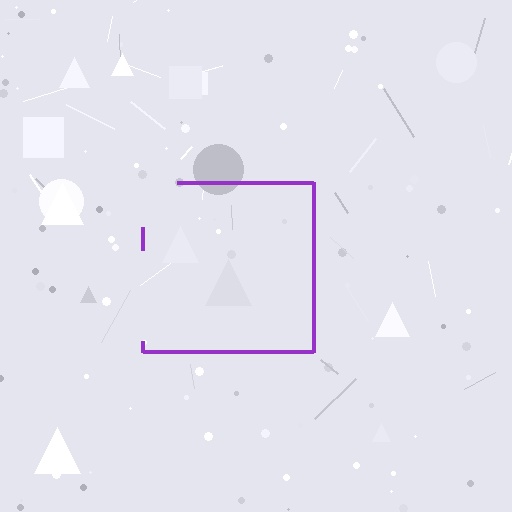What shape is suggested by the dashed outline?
The dashed outline suggests a square.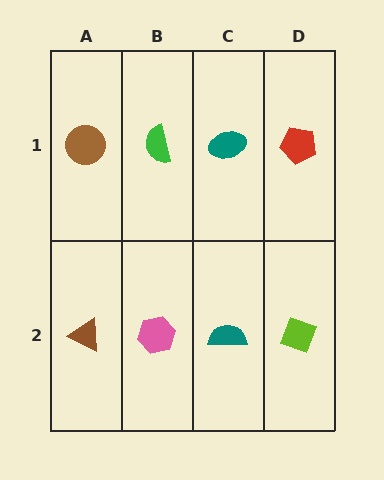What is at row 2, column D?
A lime diamond.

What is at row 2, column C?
A teal semicircle.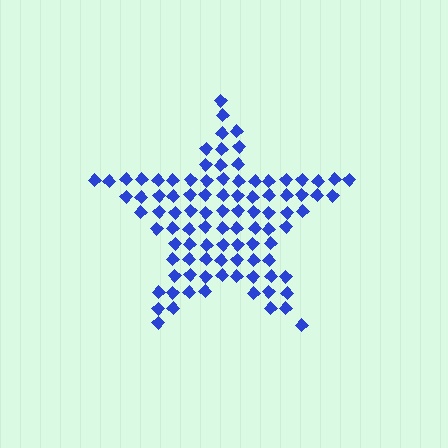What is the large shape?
The large shape is a star.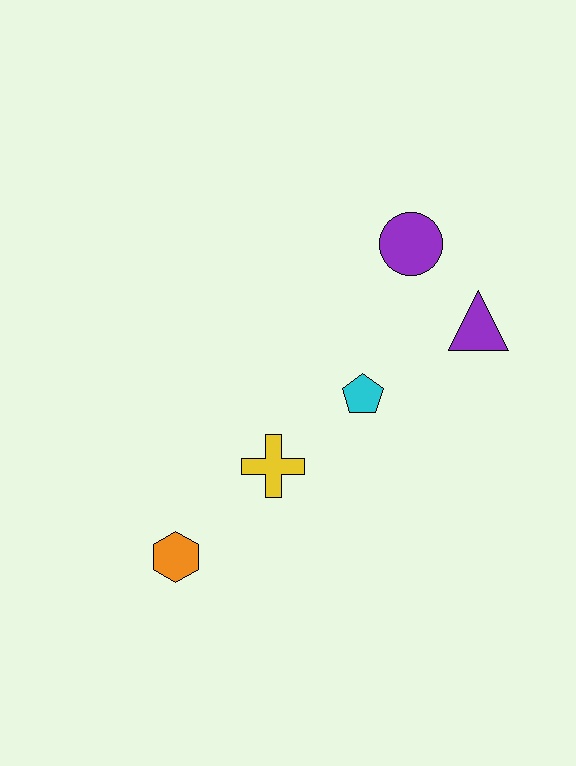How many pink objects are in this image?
There are no pink objects.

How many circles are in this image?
There is 1 circle.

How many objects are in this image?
There are 5 objects.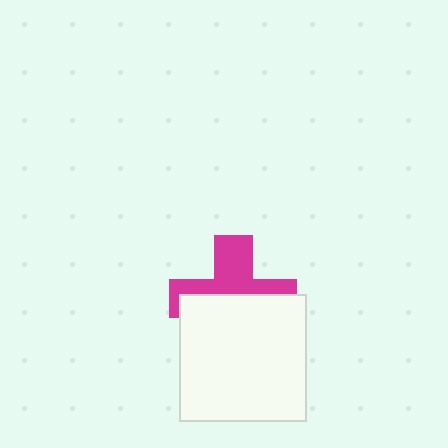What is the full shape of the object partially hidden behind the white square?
The partially hidden object is a magenta cross.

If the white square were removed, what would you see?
You would see the complete magenta cross.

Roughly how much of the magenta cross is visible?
A small part of it is visible (roughly 45%).